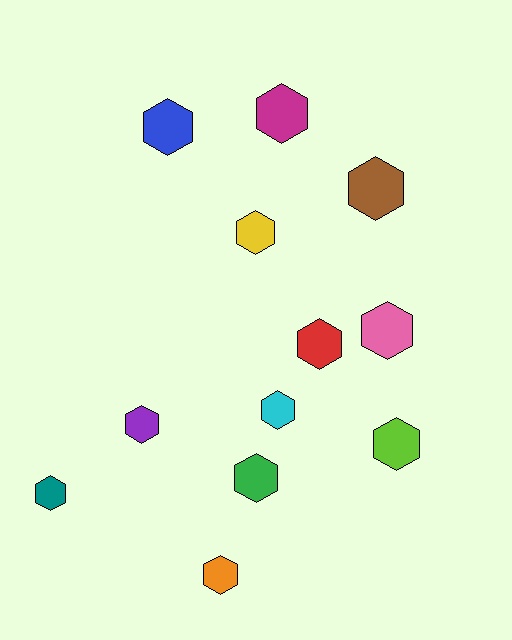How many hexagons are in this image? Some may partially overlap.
There are 12 hexagons.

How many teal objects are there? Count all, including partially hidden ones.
There is 1 teal object.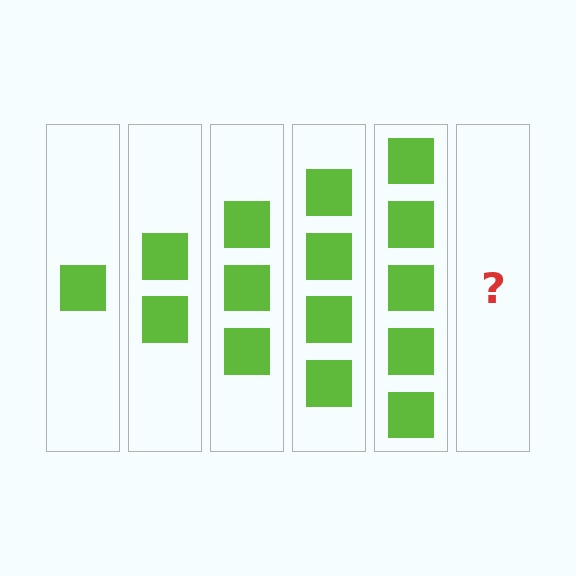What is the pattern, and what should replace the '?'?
The pattern is that each step adds one more square. The '?' should be 6 squares.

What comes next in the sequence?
The next element should be 6 squares.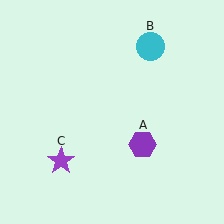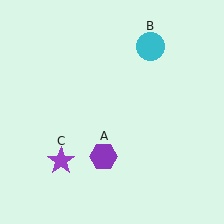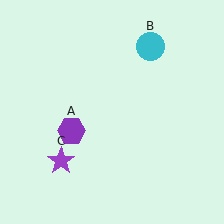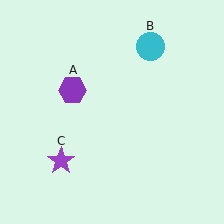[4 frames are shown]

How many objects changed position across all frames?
1 object changed position: purple hexagon (object A).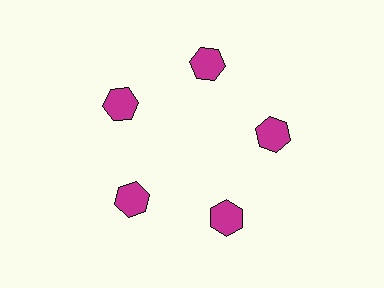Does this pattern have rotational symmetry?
Yes, this pattern has 5-fold rotational symmetry. It looks the same after rotating 72 degrees around the center.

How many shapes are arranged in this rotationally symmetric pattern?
There are 5 shapes, arranged in 5 groups of 1.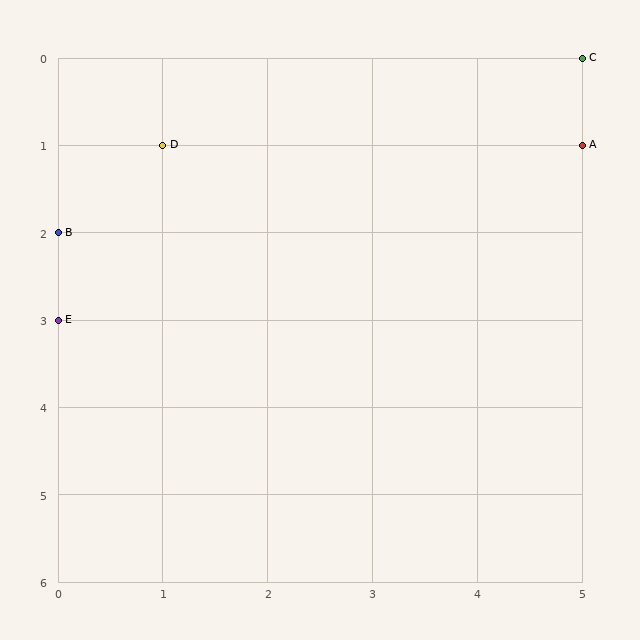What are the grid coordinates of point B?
Point B is at grid coordinates (0, 2).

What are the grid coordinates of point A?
Point A is at grid coordinates (5, 1).